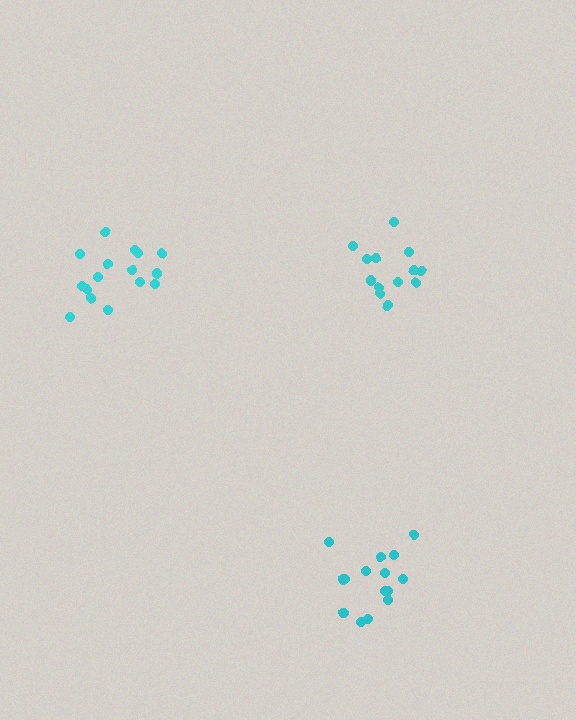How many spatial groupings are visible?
There are 3 spatial groupings.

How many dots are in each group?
Group 1: 13 dots, Group 2: 16 dots, Group 3: 15 dots (44 total).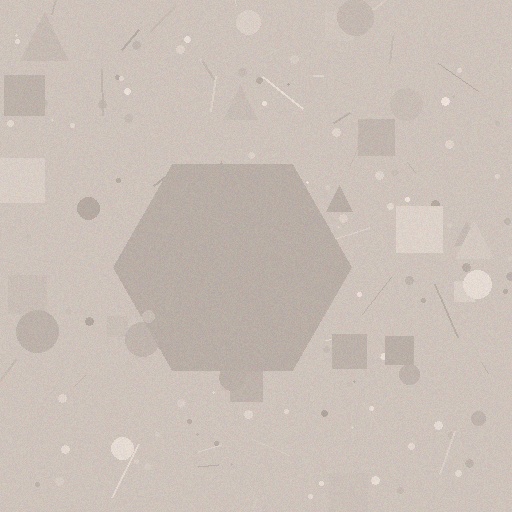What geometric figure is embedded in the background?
A hexagon is embedded in the background.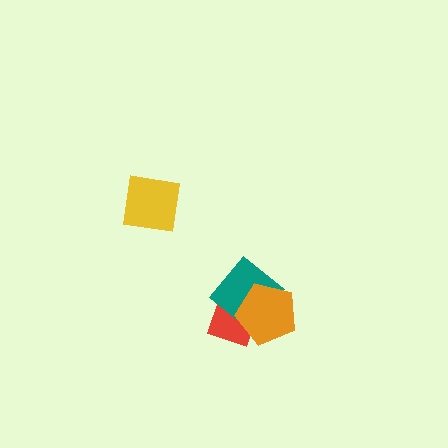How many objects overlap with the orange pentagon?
2 objects overlap with the orange pentagon.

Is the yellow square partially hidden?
No, no other shape covers it.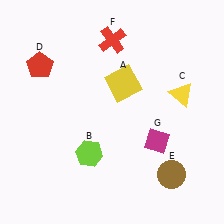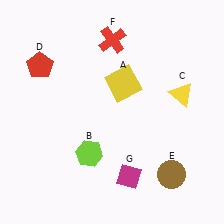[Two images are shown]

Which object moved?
The magenta diamond (G) moved down.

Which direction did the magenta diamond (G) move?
The magenta diamond (G) moved down.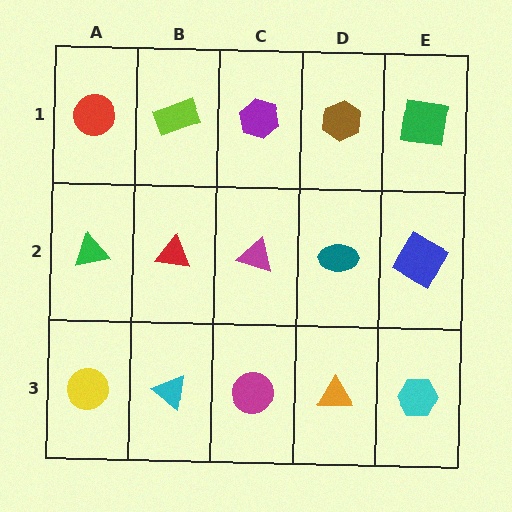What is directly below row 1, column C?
A magenta triangle.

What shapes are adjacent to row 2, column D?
A brown hexagon (row 1, column D), an orange triangle (row 3, column D), a magenta triangle (row 2, column C), a blue square (row 2, column E).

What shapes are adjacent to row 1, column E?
A blue square (row 2, column E), a brown hexagon (row 1, column D).